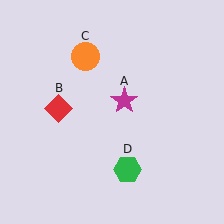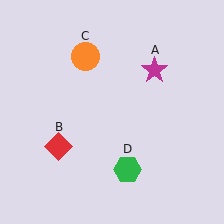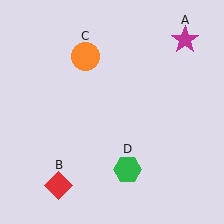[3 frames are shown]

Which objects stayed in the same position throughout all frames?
Orange circle (object C) and green hexagon (object D) remained stationary.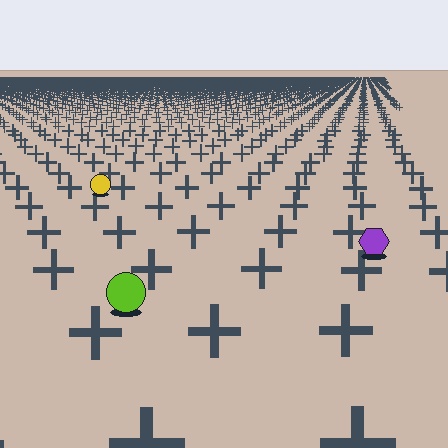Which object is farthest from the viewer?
The yellow circle is farthest from the viewer. It appears smaller and the ground texture around it is denser.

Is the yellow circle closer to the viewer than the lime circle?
No. The lime circle is closer — you can tell from the texture gradient: the ground texture is coarser near it.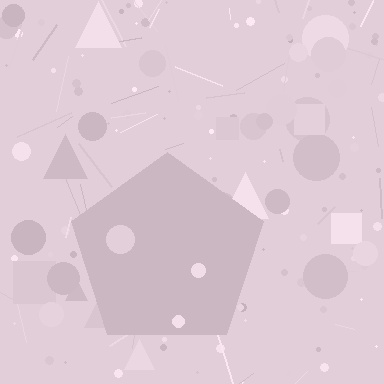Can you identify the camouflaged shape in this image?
The camouflaged shape is a pentagon.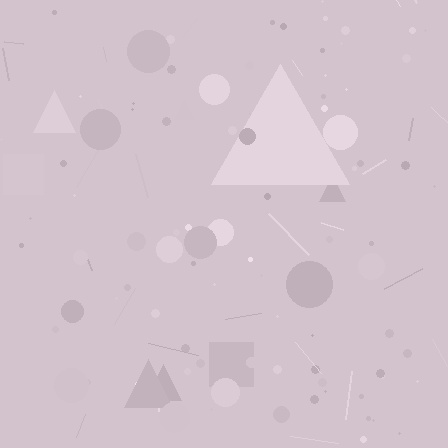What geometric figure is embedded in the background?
A triangle is embedded in the background.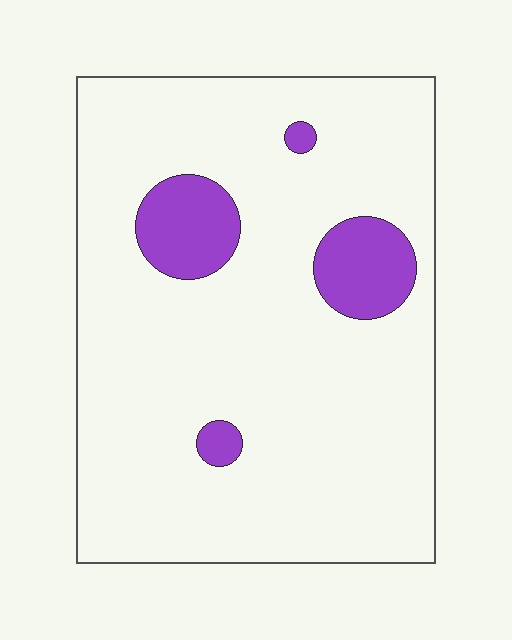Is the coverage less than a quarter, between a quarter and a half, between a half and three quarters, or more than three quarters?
Less than a quarter.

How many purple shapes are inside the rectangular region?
4.